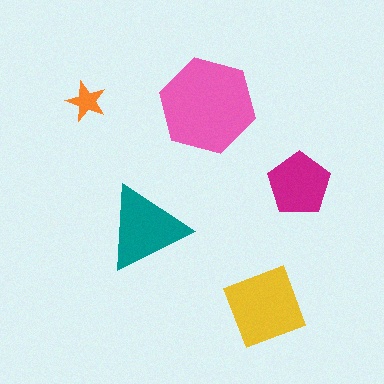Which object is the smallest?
The orange star.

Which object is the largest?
The pink hexagon.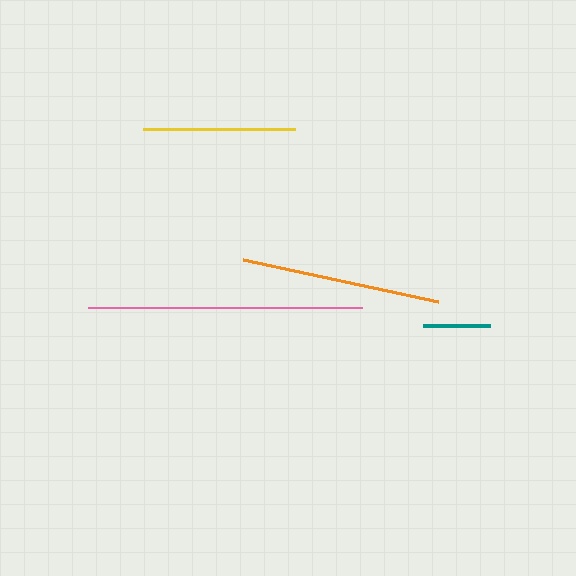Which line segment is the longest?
The pink line is the longest at approximately 274 pixels.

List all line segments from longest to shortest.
From longest to shortest: pink, orange, yellow, teal.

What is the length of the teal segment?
The teal segment is approximately 67 pixels long.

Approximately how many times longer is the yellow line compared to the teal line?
The yellow line is approximately 2.3 times the length of the teal line.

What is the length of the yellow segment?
The yellow segment is approximately 151 pixels long.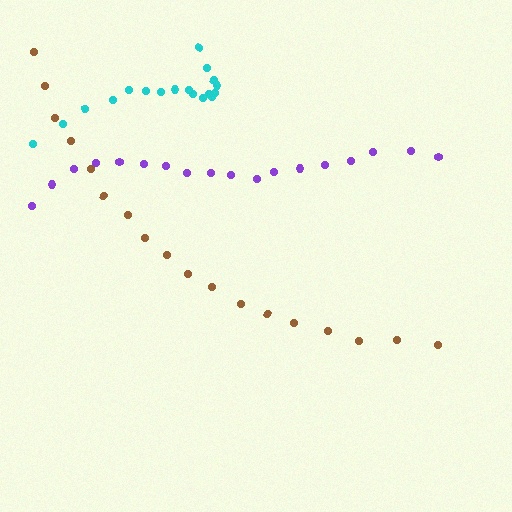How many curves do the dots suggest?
There are 3 distinct paths.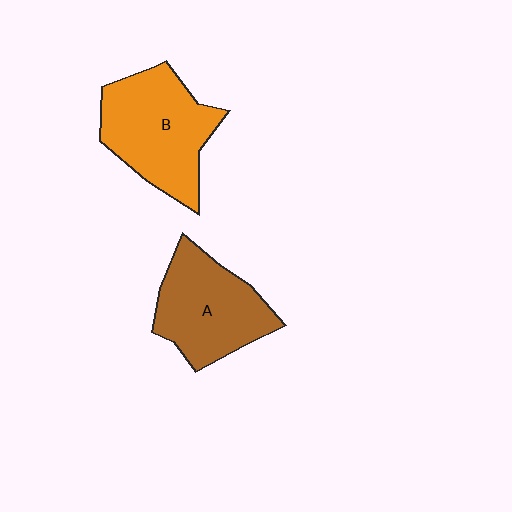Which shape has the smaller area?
Shape A (brown).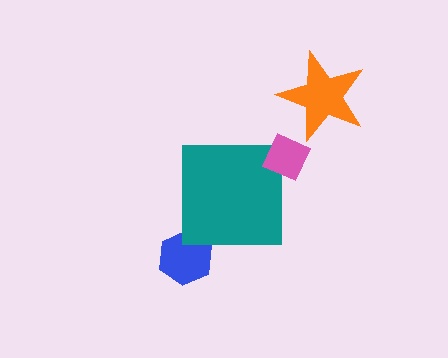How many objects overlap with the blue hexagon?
0 objects overlap with the blue hexagon.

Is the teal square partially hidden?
Yes, it is partially covered by another shape.